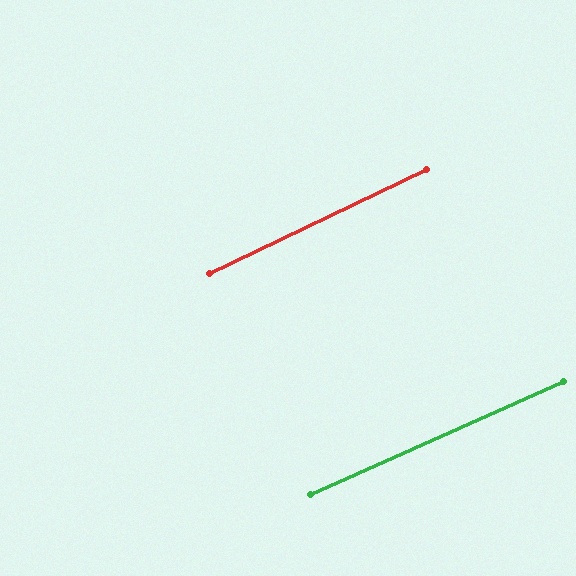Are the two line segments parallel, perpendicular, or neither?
Parallel — their directions differ by only 1.8°.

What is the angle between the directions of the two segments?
Approximately 2 degrees.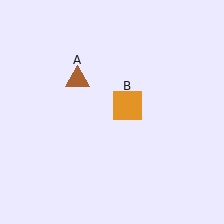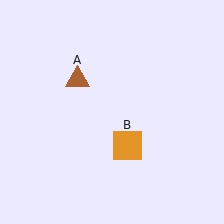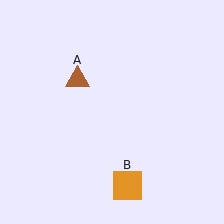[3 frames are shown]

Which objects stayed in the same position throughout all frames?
Brown triangle (object A) remained stationary.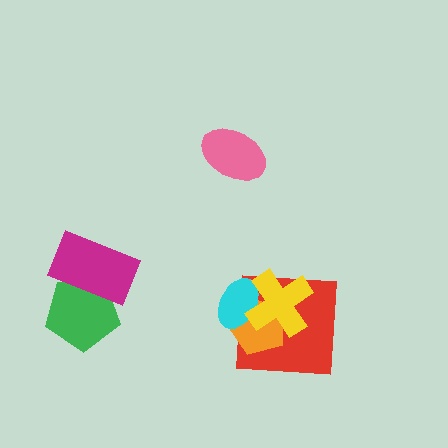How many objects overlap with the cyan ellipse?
3 objects overlap with the cyan ellipse.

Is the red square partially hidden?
Yes, it is partially covered by another shape.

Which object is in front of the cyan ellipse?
The yellow cross is in front of the cyan ellipse.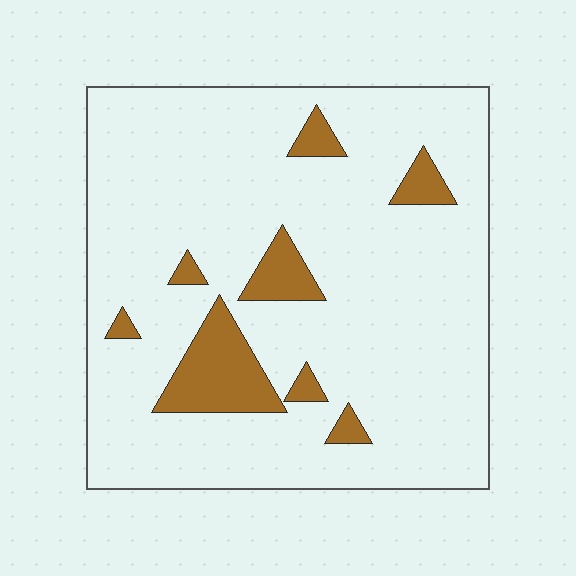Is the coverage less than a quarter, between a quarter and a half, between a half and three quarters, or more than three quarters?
Less than a quarter.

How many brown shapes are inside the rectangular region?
8.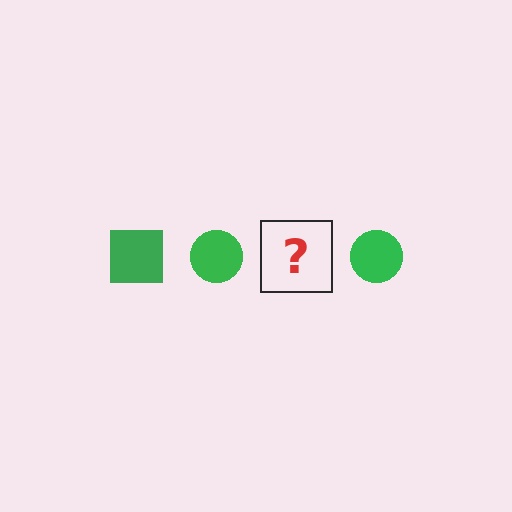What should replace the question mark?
The question mark should be replaced with a green square.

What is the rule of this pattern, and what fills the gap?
The rule is that the pattern cycles through square, circle shapes in green. The gap should be filled with a green square.